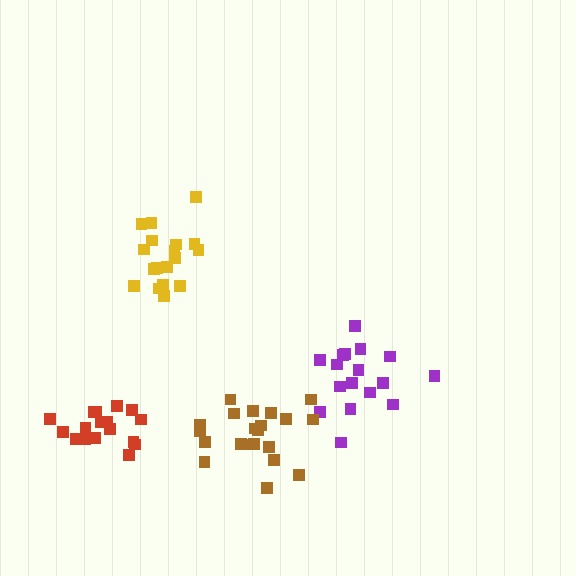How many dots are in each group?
Group 1: 18 dots, Group 2: 17 dots, Group 3: 17 dots, Group 4: 21 dots (73 total).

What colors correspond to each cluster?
The clusters are colored: yellow, purple, red, brown.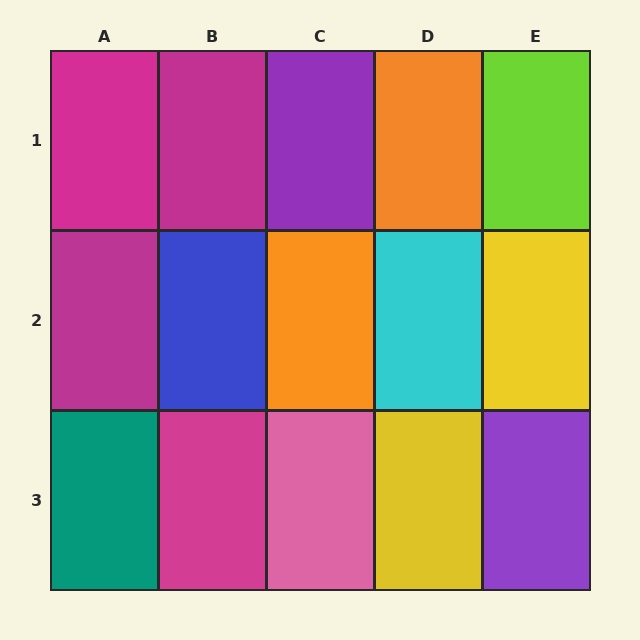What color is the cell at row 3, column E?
Purple.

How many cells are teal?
1 cell is teal.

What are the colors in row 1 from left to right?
Magenta, magenta, purple, orange, lime.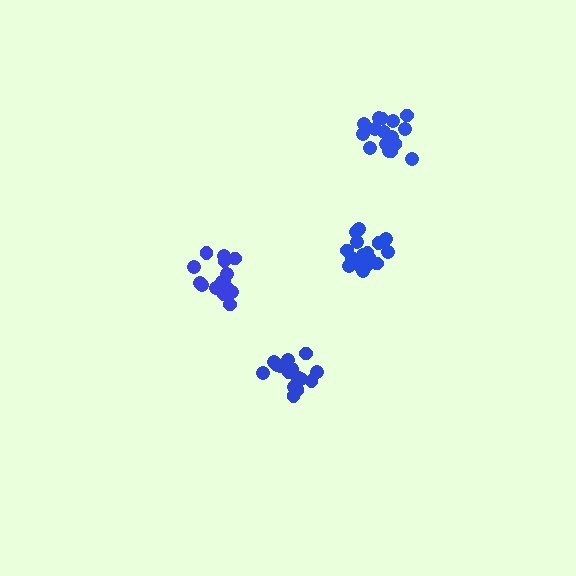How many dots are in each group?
Group 1: 18 dots, Group 2: 17 dots, Group 3: 17 dots, Group 4: 17 dots (69 total).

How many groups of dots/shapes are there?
There are 4 groups.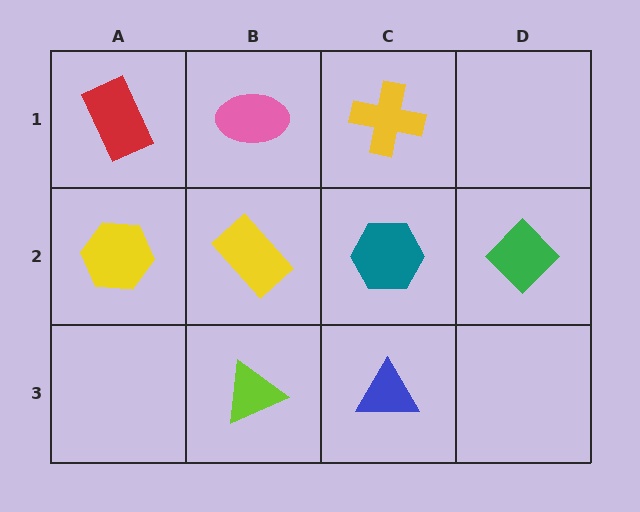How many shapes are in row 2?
4 shapes.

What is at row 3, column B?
A lime triangle.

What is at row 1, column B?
A pink ellipse.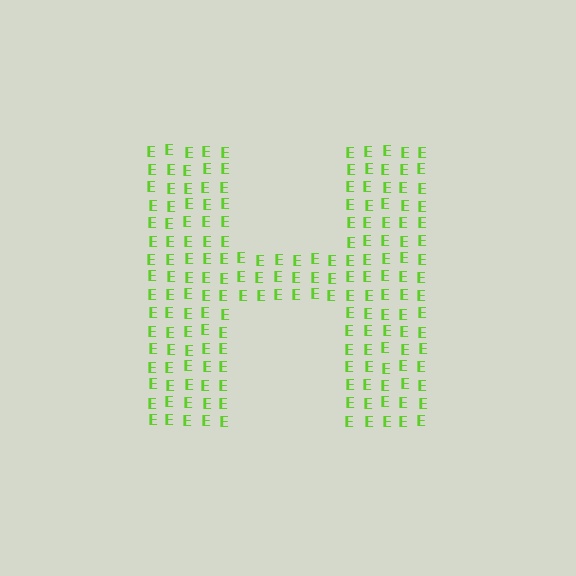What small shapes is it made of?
It is made of small letter E's.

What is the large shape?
The large shape is the letter H.